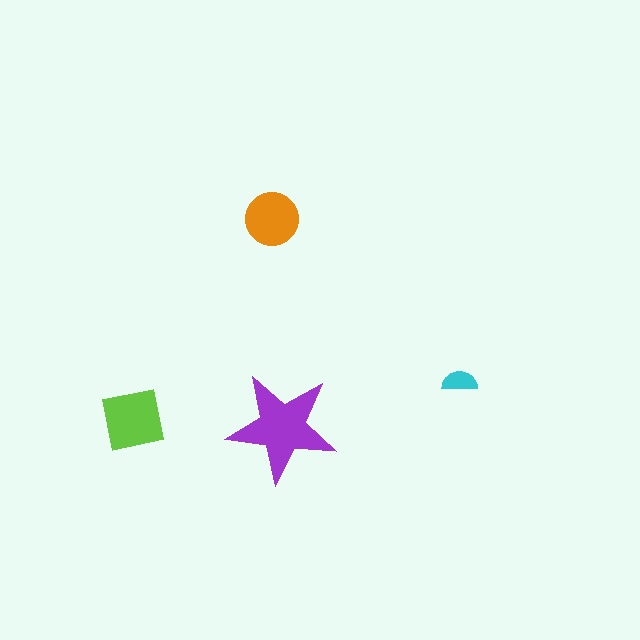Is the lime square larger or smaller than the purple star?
Smaller.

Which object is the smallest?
The cyan semicircle.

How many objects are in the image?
There are 4 objects in the image.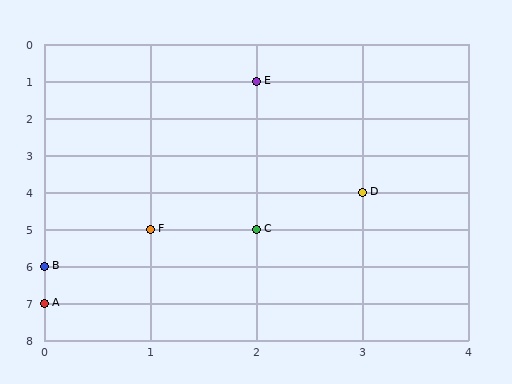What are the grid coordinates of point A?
Point A is at grid coordinates (0, 7).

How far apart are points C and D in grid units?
Points C and D are 1 column and 1 row apart (about 1.4 grid units diagonally).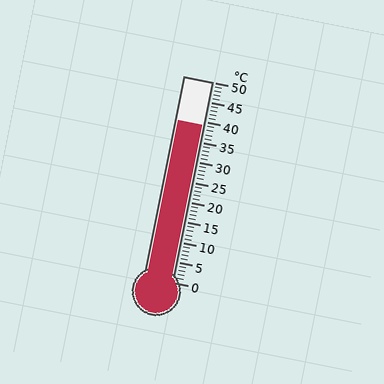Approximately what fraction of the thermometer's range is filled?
The thermometer is filled to approximately 80% of its range.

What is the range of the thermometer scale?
The thermometer scale ranges from 0°C to 50°C.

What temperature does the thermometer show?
The thermometer shows approximately 39°C.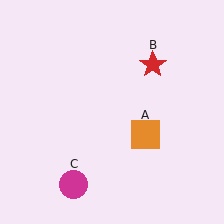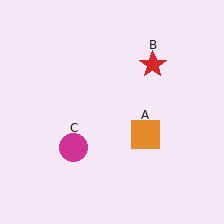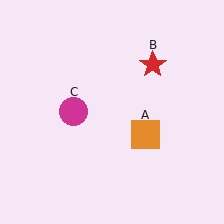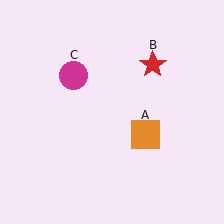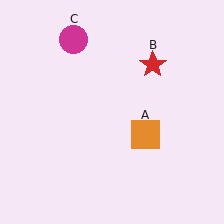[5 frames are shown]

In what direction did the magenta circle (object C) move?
The magenta circle (object C) moved up.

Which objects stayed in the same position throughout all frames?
Orange square (object A) and red star (object B) remained stationary.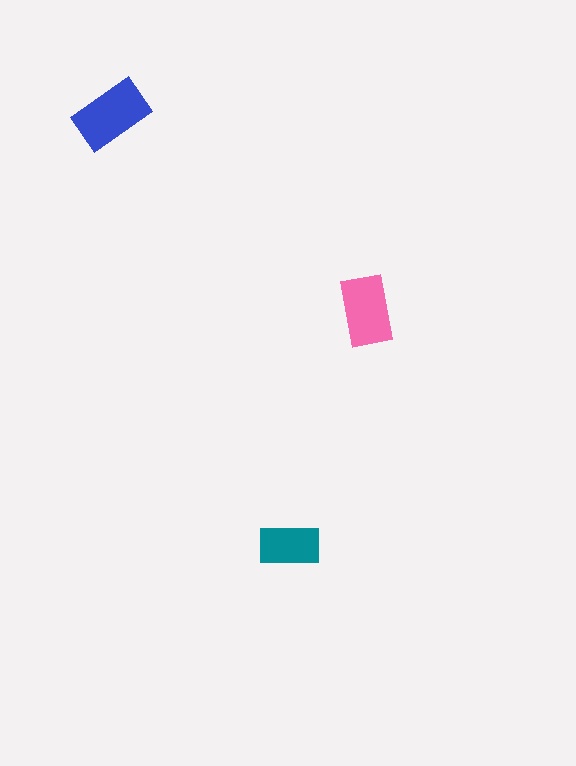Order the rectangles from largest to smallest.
the blue one, the pink one, the teal one.